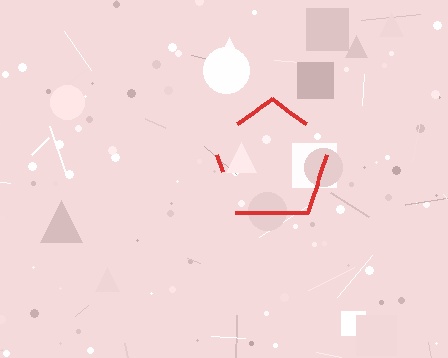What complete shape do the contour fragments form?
The contour fragments form a pentagon.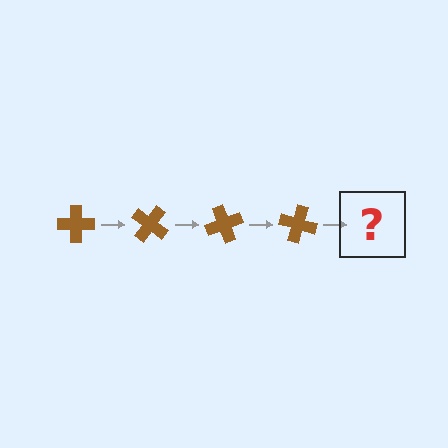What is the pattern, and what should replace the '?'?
The pattern is that the cross rotates 35 degrees each step. The '?' should be a brown cross rotated 140 degrees.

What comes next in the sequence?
The next element should be a brown cross rotated 140 degrees.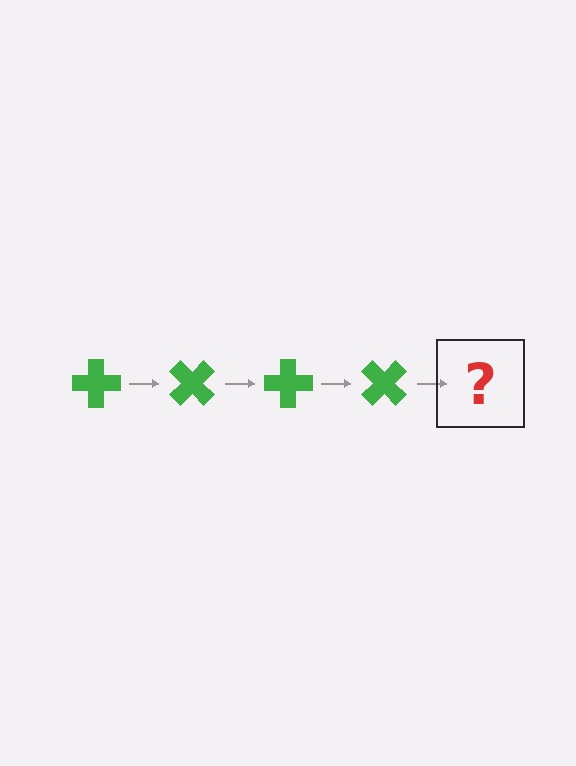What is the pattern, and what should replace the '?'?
The pattern is that the cross rotates 45 degrees each step. The '?' should be a green cross rotated 180 degrees.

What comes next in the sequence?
The next element should be a green cross rotated 180 degrees.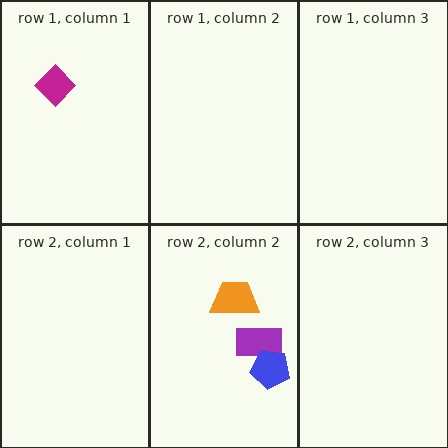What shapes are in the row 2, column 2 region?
The purple rectangle, the orange trapezoid, the blue pentagon.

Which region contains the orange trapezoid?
The row 2, column 2 region.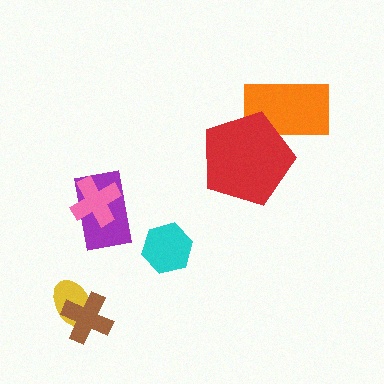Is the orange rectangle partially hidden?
Yes, it is partially covered by another shape.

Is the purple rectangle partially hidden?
Yes, it is partially covered by another shape.